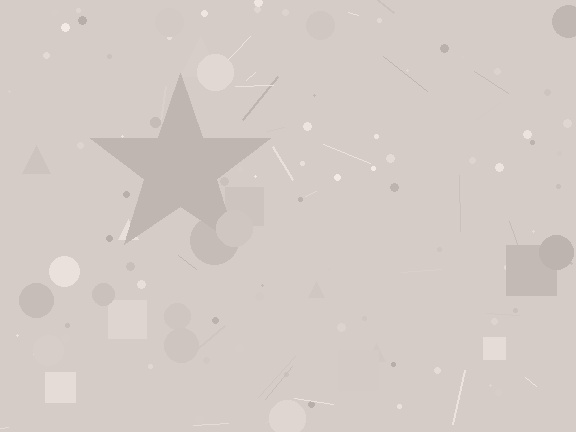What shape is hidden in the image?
A star is hidden in the image.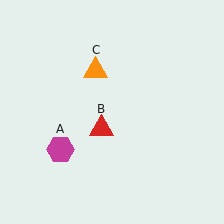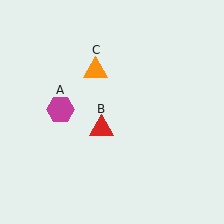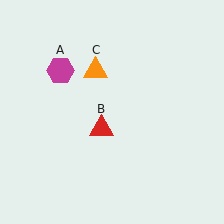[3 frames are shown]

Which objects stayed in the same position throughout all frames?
Red triangle (object B) and orange triangle (object C) remained stationary.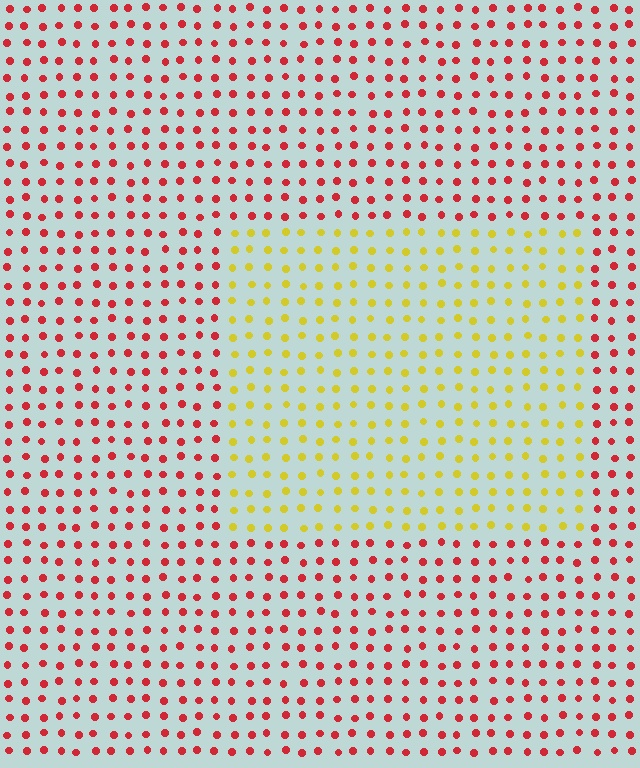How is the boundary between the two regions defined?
The boundary is defined purely by a slight shift in hue (about 63 degrees). Spacing, size, and orientation are identical on both sides.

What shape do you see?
I see a rectangle.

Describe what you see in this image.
The image is filled with small red elements in a uniform arrangement. A rectangle-shaped region is visible where the elements are tinted to a slightly different hue, forming a subtle color boundary.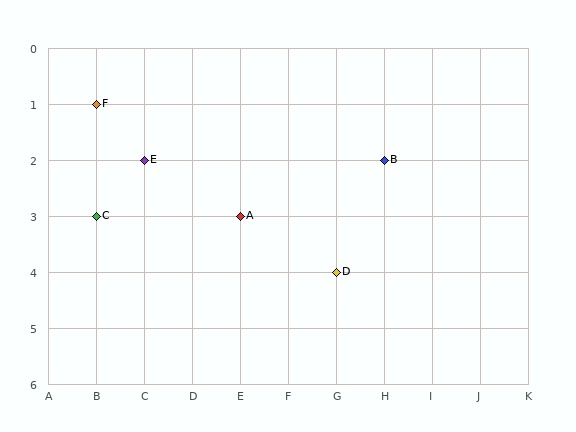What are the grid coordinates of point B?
Point B is at grid coordinates (H, 2).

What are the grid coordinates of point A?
Point A is at grid coordinates (E, 3).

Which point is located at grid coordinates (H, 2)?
Point B is at (H, 2).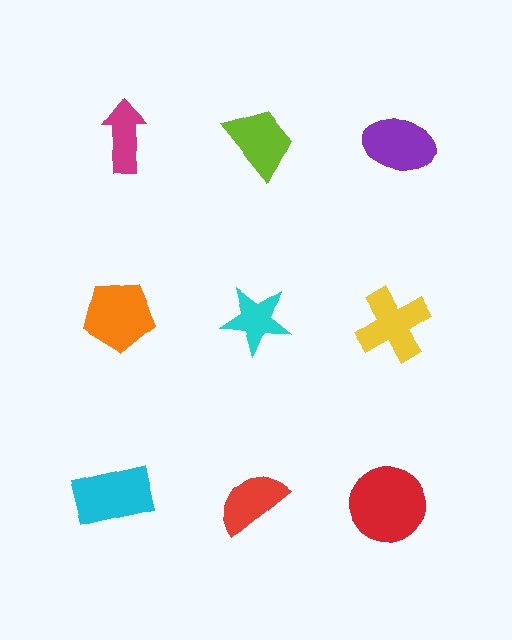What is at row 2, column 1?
An orange pentagon.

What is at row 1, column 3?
A purple ellipse.